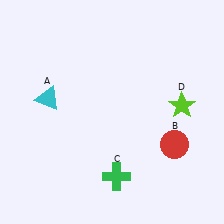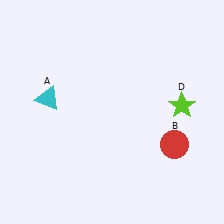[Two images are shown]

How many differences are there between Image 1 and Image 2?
There is 1 difference between the two images.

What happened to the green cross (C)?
The green cross (C) was removed in Image 2. It was in the bottom-right area of Image 1.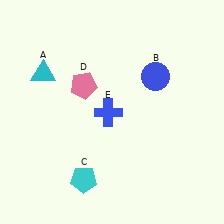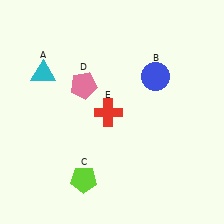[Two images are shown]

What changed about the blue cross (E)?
In Image 1, E is blue. In Image 2, it changed to red.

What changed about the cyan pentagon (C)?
In Image 1, C is cyan. In Image 2, it changed to lime.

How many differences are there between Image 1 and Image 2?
There are 2 differences between the two images.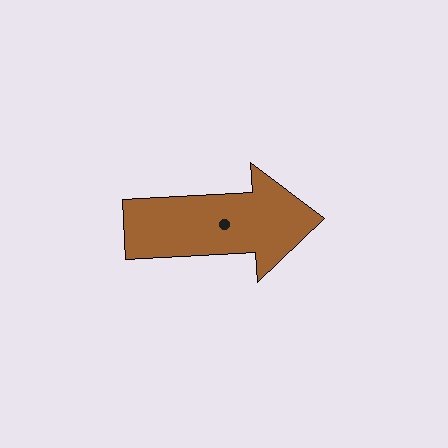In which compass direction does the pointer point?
East.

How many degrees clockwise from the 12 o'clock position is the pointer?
Approximately 87 degrees.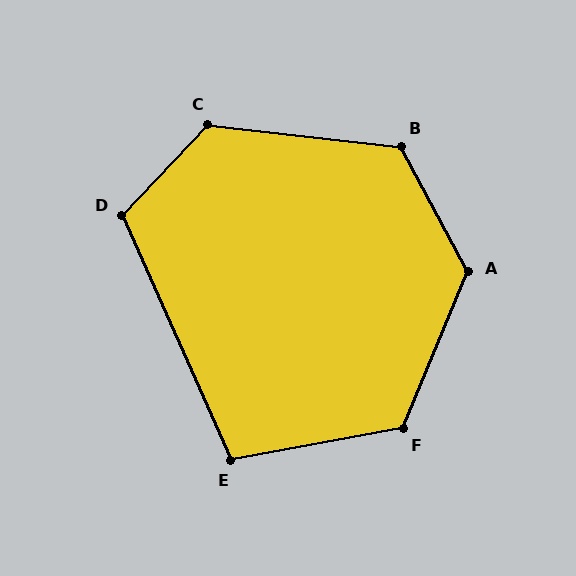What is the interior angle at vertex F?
Approximately 123 degrees (obtuse).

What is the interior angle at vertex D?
Approximately 112 degrees (obtuse).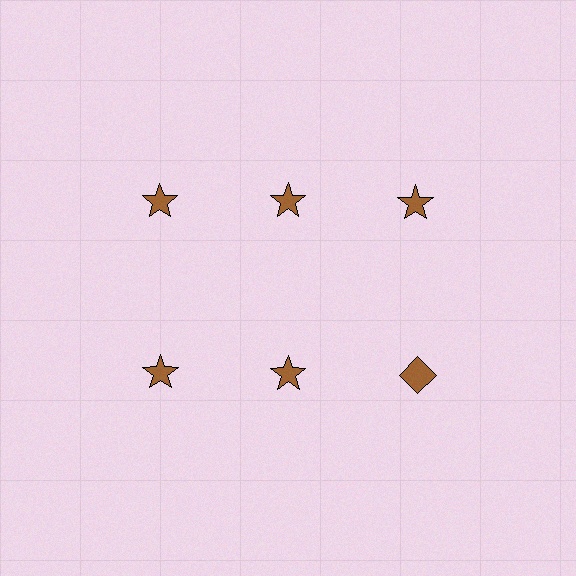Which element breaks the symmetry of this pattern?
The brown diamond in the second row, center column breaks the symmetry. All other shapes are brown stars.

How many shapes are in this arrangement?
There are 6 shapes arranged in a grid pattern.